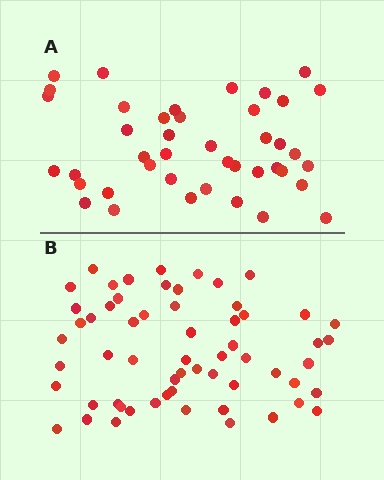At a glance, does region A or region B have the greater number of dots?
Region B (the bottom region) has more dots.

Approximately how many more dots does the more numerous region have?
Region B has approximately 20 more dots than region A.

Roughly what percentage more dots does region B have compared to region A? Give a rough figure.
About 45% more.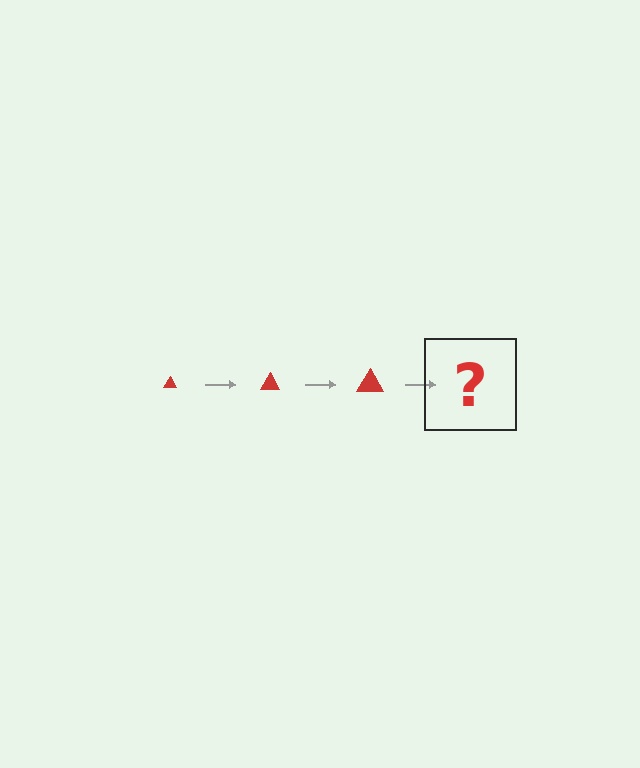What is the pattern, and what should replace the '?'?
The pattern is that the triangle gets progressively larger each step. The '?' should be a red triangle, larger than the previous one.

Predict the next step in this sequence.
The next step is a red triangle, larger than the previous one.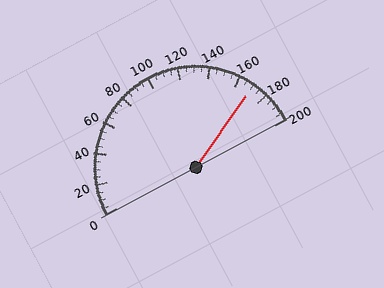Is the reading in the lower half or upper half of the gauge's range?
The reading is in the upper half of the range (0 to 200).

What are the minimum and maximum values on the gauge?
The gauge ranges from 0 to 200.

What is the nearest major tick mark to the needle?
The nearest major tick mark is 160.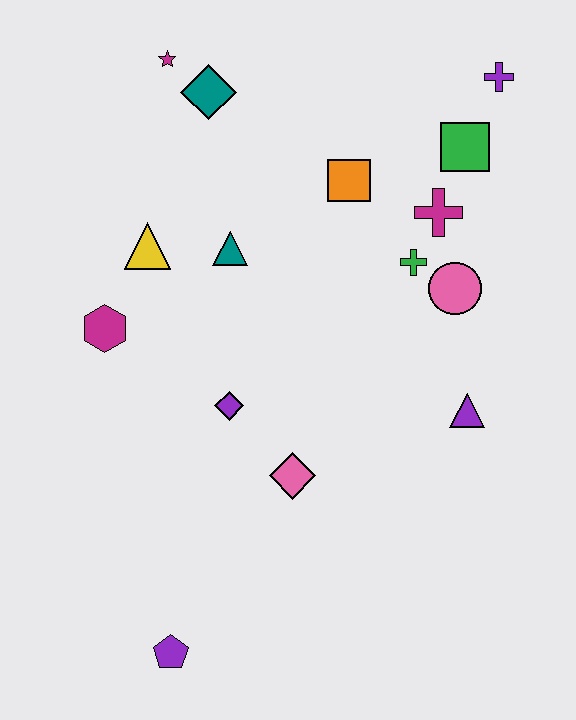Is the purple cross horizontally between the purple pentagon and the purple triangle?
No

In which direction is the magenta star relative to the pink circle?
The magenta star is to the left of the pink circle.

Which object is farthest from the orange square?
The purple pentagon is farthest from the orange square.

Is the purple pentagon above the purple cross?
No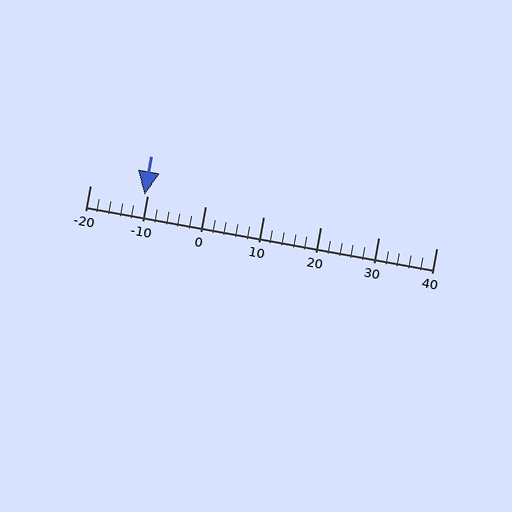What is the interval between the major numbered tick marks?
The major tick marks are spaced 10 units apart.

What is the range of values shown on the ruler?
The ruler shows values from -20 to 40.